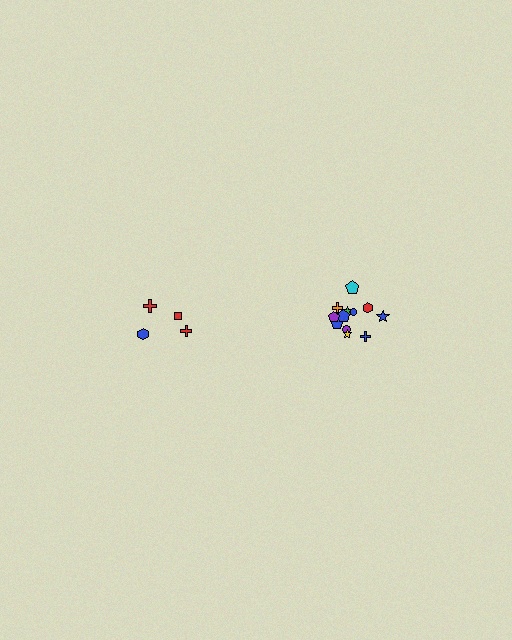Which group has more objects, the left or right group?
The right group.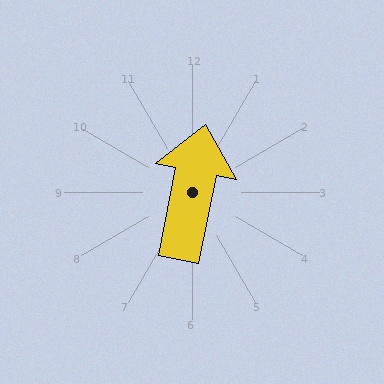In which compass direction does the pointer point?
North.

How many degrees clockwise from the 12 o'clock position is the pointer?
Approximately 11 degrees.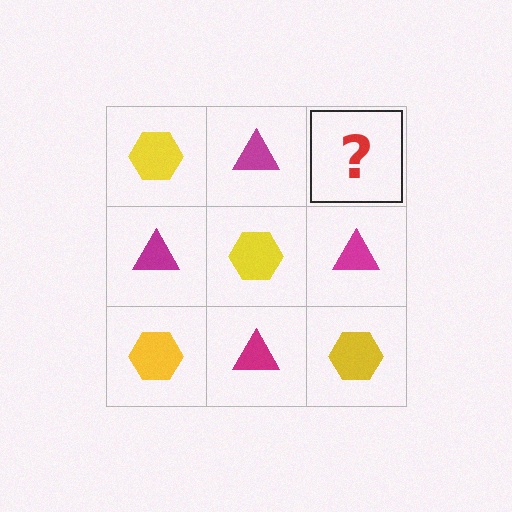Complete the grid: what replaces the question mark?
The question mark should be replaced with a yellow hexagon.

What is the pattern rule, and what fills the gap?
The rule is that it alternates yellow hexagon and magenta triangle in a checkerboard pattern. The gap should be filled with a yellow hexagon.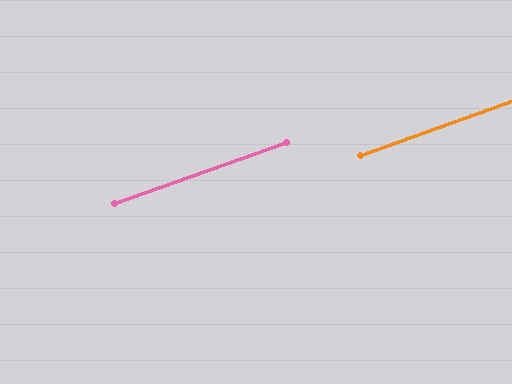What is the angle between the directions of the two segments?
Approximately 0 degrees.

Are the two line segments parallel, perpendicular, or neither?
Parallel — their directions differ by only 0.5°.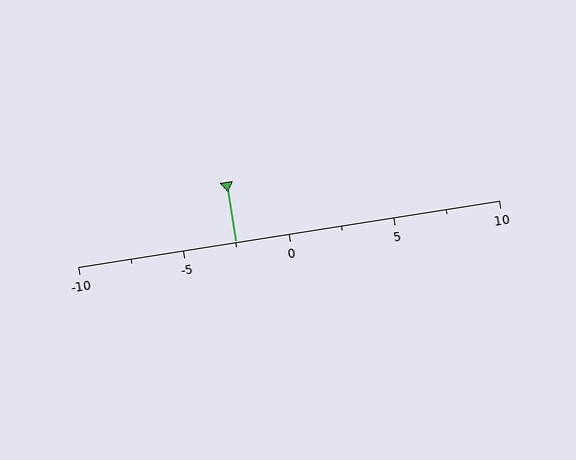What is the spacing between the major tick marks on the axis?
The major ticks are spaced 5 apart.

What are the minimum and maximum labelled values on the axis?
The axis runs from -10 to 10.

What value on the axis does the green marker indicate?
The marker indicates approximately -2.5.